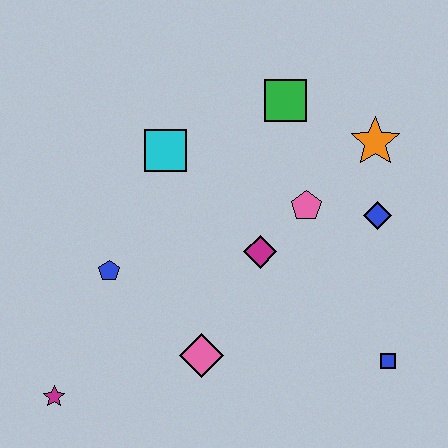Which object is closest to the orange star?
The blue diamond is closest to the orange star.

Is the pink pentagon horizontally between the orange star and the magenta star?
Yes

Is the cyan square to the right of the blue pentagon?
Yes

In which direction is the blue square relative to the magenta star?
The blue square is to the right of the magenta star.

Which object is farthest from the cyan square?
The blue square is farthest from the cyan square.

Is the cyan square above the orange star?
No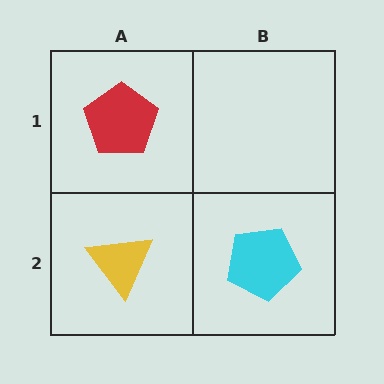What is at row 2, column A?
A yellow triangle.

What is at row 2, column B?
A cyan pentagon.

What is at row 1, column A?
A red pentagon.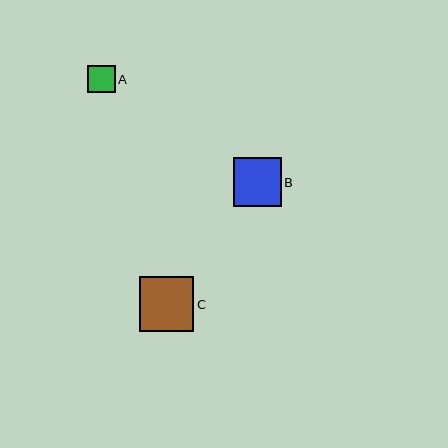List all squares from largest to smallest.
From largest to smallest: C, B, A.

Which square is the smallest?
Square A is the smallest with a size of approximately 27 pixels.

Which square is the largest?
Square C is the largest with a size of approximately 55 pixels.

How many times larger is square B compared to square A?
Square B is approximately 1.8 times the size of square A.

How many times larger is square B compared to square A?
Square B is approximately 1.8 times the size of square A.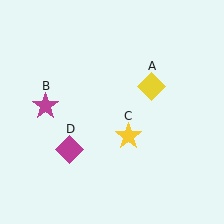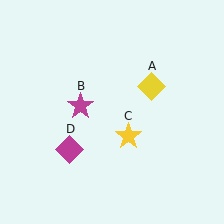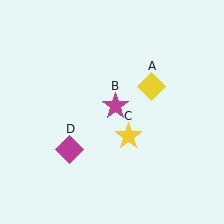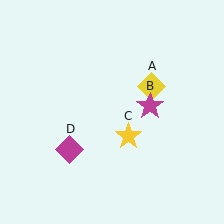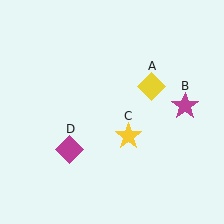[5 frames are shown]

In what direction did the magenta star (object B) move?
The magenta star (object B) moved right.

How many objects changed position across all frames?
1 object changed position: magenta star (object B).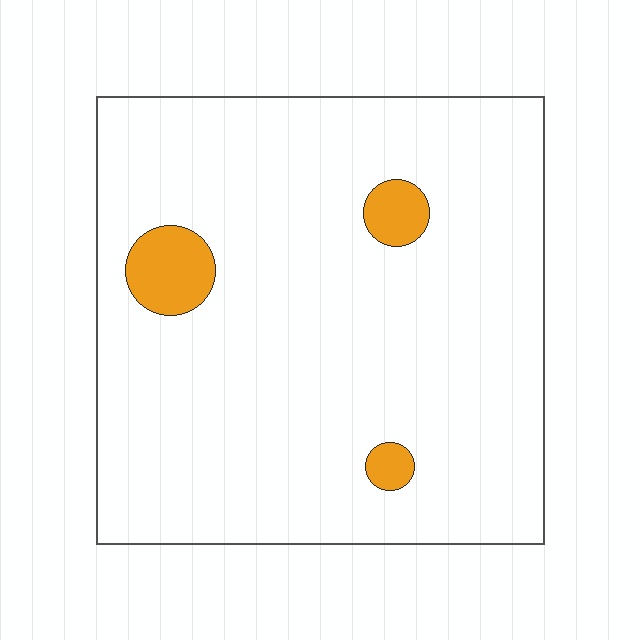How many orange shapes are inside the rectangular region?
3.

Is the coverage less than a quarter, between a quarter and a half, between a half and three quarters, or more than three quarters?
Less than a quarter.